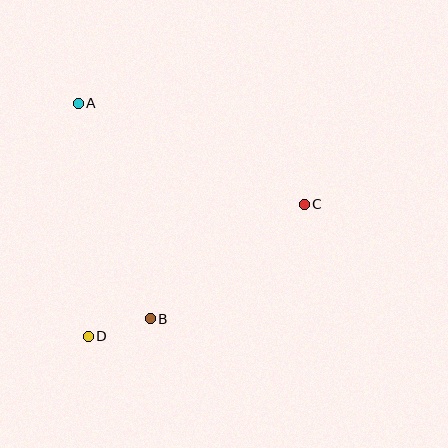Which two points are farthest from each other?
Points C and D are farthest from each other.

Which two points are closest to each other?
Points B and D are closest to each other.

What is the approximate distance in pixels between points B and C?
The distance between B and C is approximately 192 pixels.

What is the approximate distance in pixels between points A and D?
The distance between A and D is approximately 233 pixels.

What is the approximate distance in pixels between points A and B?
The distance between A and B is approximately 227 pixels.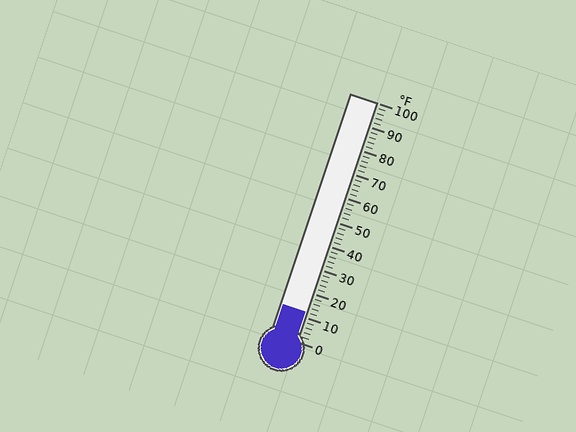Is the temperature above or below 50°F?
The temperature is below 50°F.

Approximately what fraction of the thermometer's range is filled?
The thermometer is filled to approximately 10% of its range.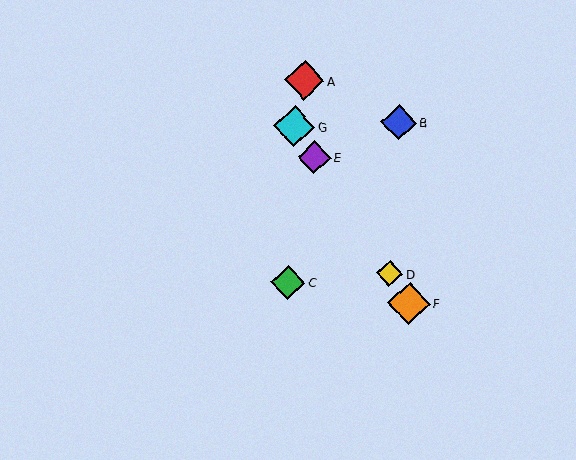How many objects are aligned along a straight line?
4 objects (D, E, F, G) are aligned along a straight line.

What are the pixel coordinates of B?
Object B is at (399, 122).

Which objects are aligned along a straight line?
Objects D, E, F, G are aligned along a straight line.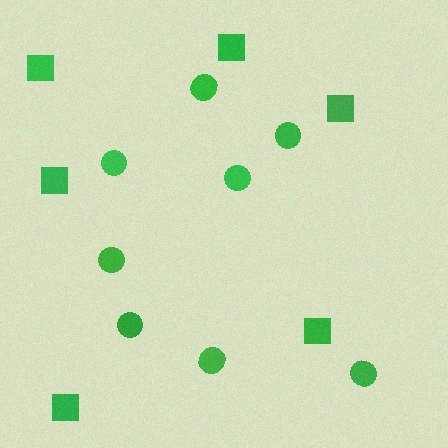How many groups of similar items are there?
There are 2 groups: one group of circles (8) and one group of squares (6).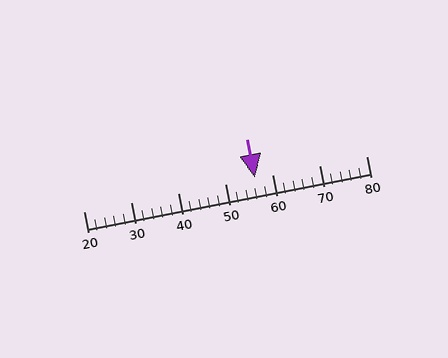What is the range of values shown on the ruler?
The ruler shows values from 20 to 80.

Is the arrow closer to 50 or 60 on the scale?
The arrow is closer to 60.